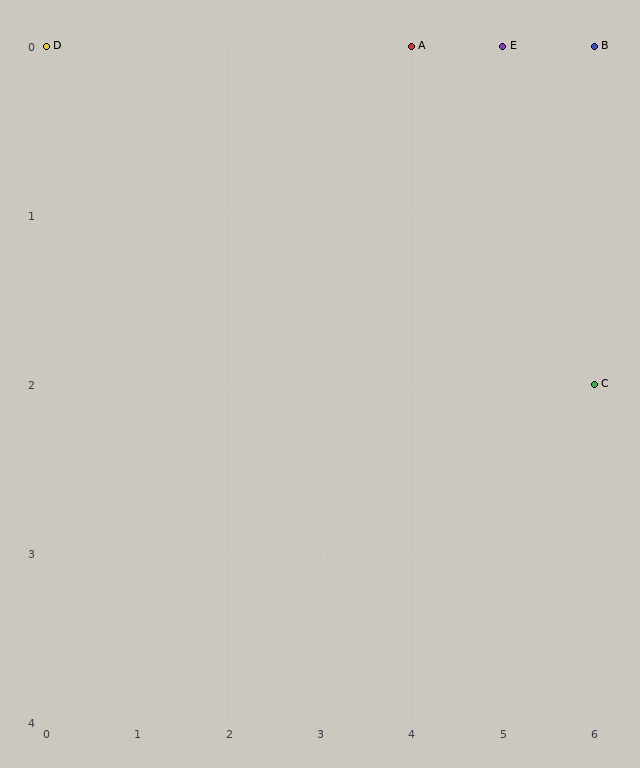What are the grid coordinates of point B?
Point B is at grid coordinates (6, 0).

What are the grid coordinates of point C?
Point C is at grid coordinates (6, 2).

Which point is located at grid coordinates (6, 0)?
Point B is at (6, 0).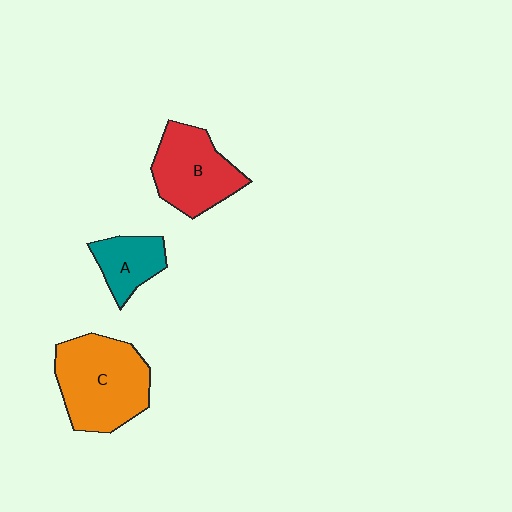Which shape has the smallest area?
Shape A (teal).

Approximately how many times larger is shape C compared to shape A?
Approximately 2.2 times.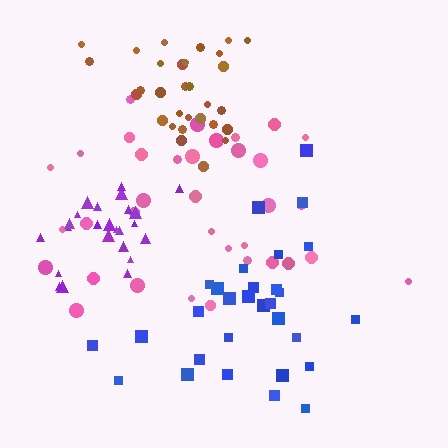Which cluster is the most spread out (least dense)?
Blue.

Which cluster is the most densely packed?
Purple.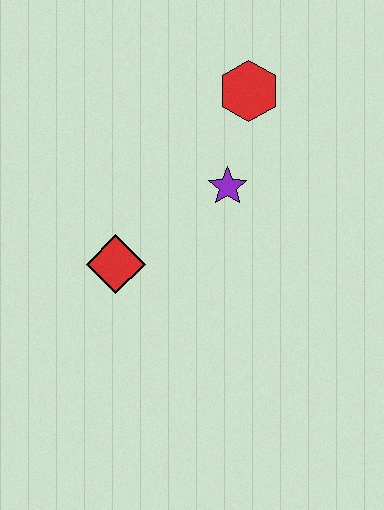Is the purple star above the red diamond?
Yes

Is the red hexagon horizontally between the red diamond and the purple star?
No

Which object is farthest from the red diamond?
The red hexagon is farthest from the red diamond.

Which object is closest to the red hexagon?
The purple star is closest to the red hexagon.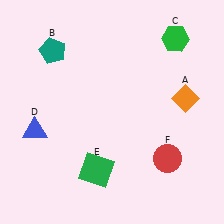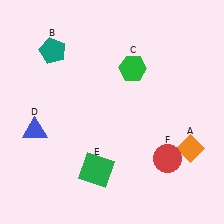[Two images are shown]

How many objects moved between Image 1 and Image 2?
2 objects moved between the two images.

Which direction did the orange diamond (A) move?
The orange diamond (A) moved down.